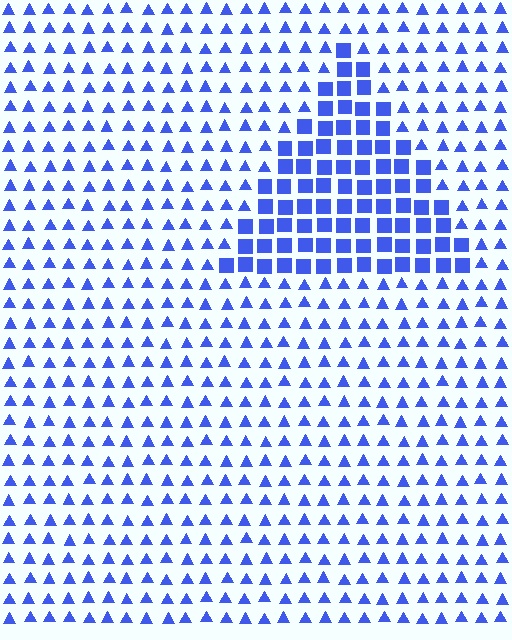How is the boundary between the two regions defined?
The boundary is defined by a change in element shape: squares inside vs. triangles outside. All elements share the same color and spacing.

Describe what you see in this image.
The image is filled with small blue elements arranged in a uniform grid. A triangle-shaped region contains squares, while the surrounding area contains triangles. The boundary is defined purely by the change in element shape.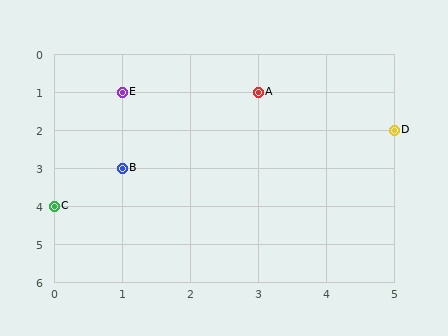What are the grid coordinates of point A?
Point A is at grid coordinates (3, 1).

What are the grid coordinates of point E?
Point E is at grid coordinates (1, 1).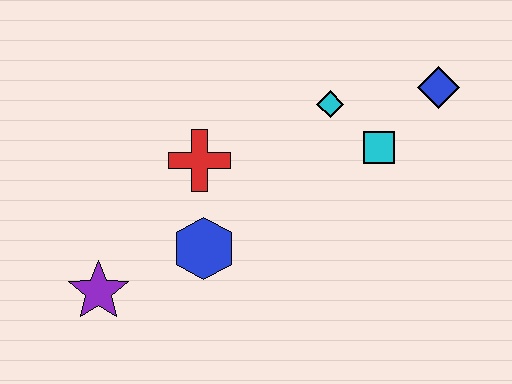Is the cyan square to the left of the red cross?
No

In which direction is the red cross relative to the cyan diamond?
The red cross is to the left of the cyan diamond.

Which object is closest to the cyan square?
The cyan diamond is closest to the cyan square.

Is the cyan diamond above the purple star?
Yes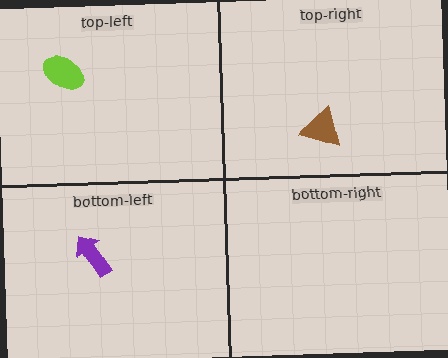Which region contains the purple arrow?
The bottom-left region.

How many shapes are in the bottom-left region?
1.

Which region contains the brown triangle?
The top-right region.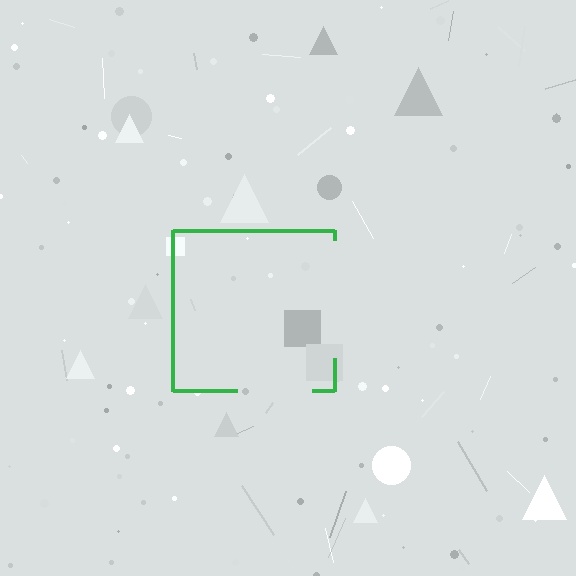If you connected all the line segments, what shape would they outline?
They would outline a square.